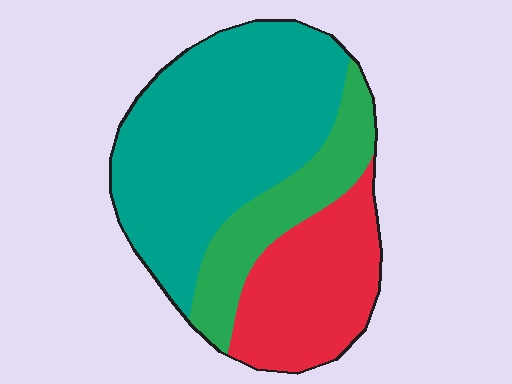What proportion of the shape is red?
Red takes up between a quarter and a half of the shape.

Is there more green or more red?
Red.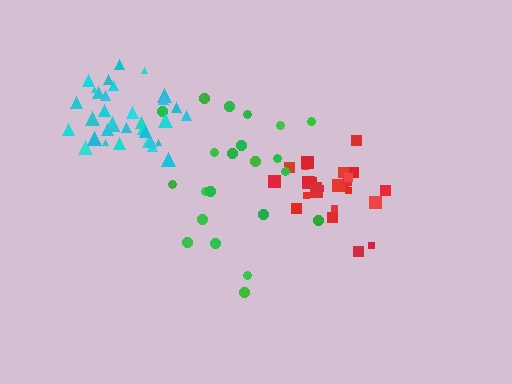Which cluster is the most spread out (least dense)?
Green.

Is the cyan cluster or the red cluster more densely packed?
Cyan.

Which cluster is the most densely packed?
Cyan.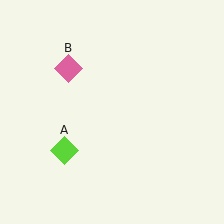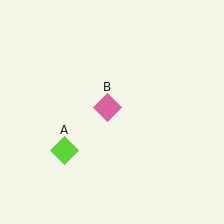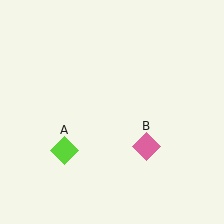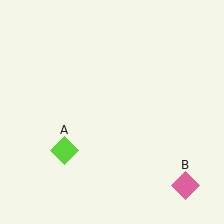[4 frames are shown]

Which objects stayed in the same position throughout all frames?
Lime diamond (object A) remained stationary.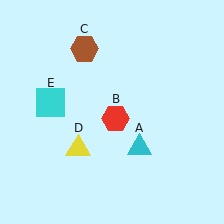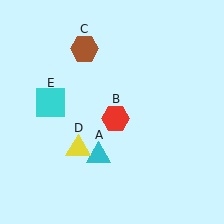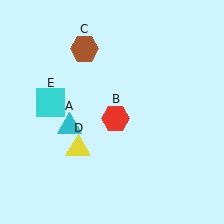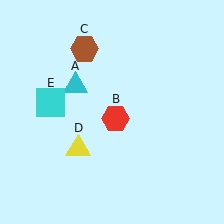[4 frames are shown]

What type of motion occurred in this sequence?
The cyan triangle (object A) rotated clockwise around the center of the scene.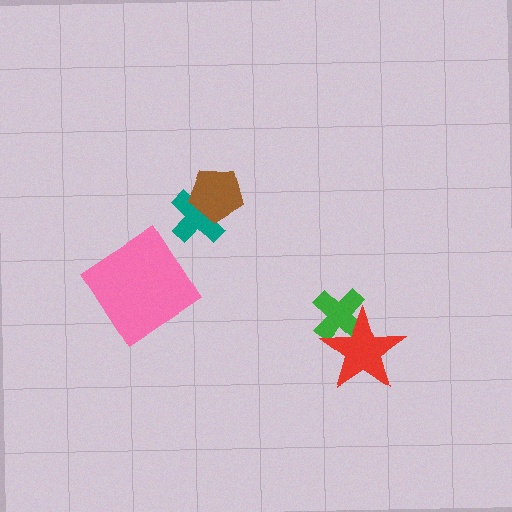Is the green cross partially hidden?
Yes, it is partially covered by another shape.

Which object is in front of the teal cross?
The brown pentagon is in front of the teal cross.